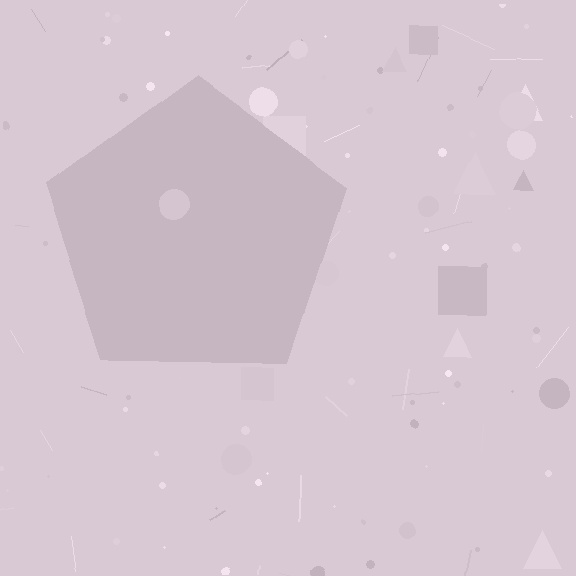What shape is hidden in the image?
A pentagon is hidden in the image.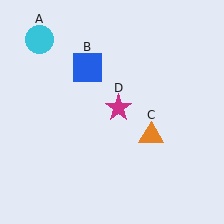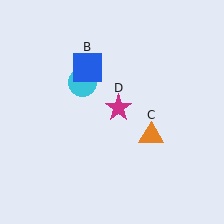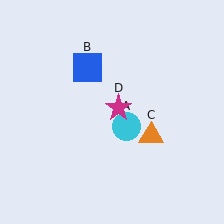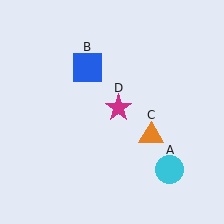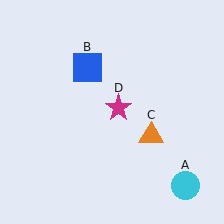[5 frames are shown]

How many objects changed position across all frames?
1 object changed position: cyan circle (object A).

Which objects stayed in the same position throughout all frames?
Blue square (object B) and orange triangle (object C) and magenta star (object D) remained stationary.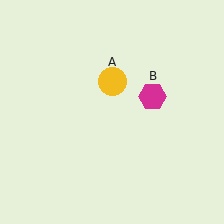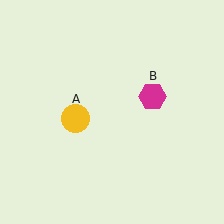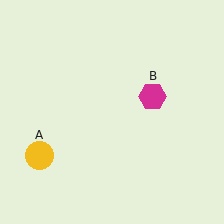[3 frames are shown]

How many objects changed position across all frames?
1 object changed position: yellow circle (object A).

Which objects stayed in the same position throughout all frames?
Magenta hexagon (object B) remained stationary.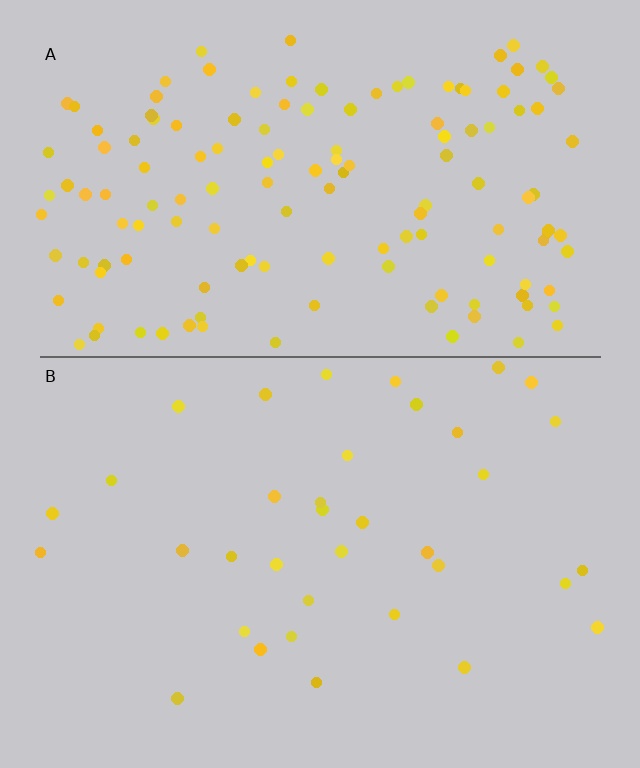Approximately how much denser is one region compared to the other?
Approximately 3.9× — region A over region B.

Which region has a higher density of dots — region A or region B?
A (the top).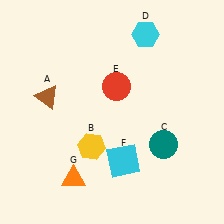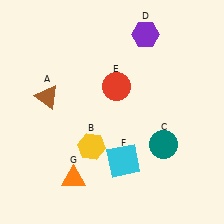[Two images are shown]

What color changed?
The hexagon (D) changed from cyan in Image 1 to purple in Image 2.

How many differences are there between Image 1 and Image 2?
There is 1 difference between the two images.